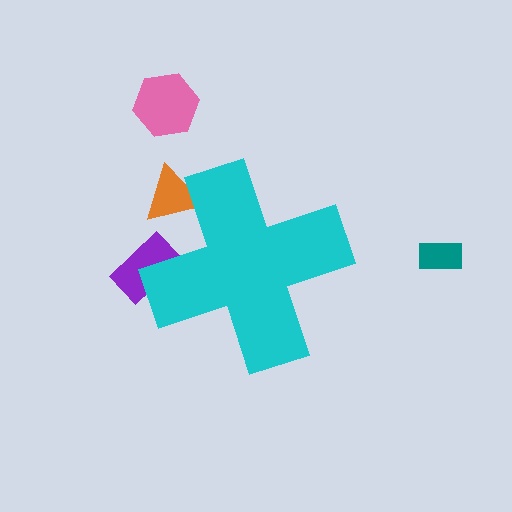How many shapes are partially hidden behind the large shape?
2 shapes are partially hidden.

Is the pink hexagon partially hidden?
No, the pink hexagon is fully visible.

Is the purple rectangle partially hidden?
Yes, the purple rectangle is partially hidden behind the cyan cross.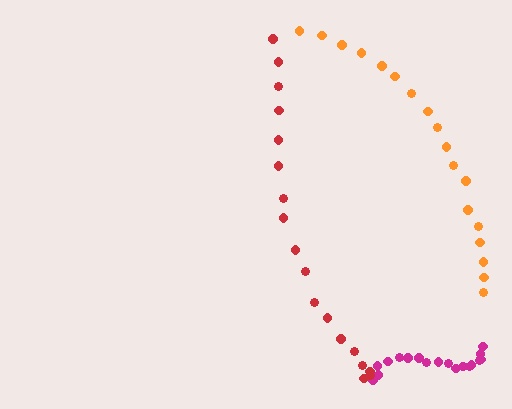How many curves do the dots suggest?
There are 3 distinct paths.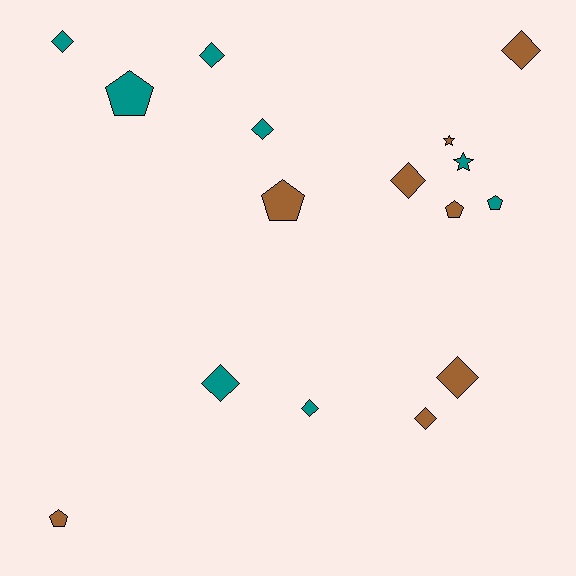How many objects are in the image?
There are 16 objects.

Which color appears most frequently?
Brown, with 8 objects.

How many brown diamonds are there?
There are 4 brown diamonds.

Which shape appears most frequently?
Diamond, with 9 objects.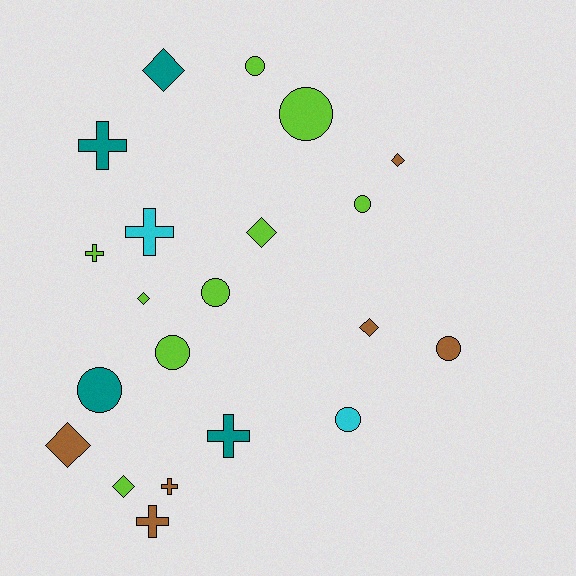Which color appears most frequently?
Lime, with 9 objects.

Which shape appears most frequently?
Circle, with 8 objects.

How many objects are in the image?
There are 21 objects.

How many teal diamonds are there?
There is 1 teal diamond.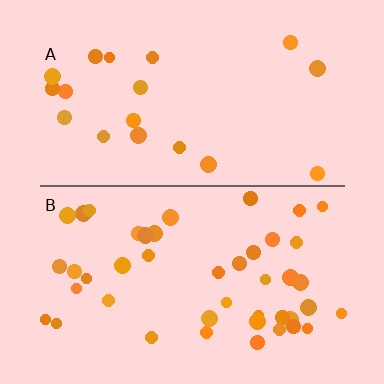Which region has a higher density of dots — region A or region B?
B (the bottom).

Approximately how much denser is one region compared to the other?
Approximately 2.4× — region B over region A.